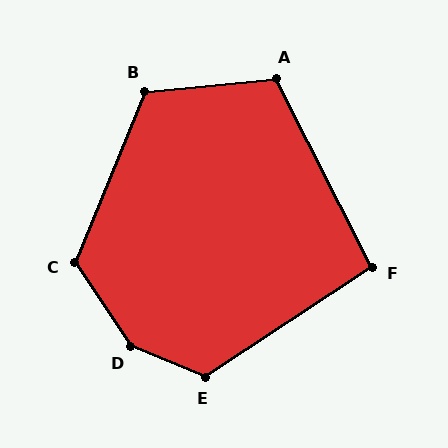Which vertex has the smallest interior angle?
F, at approximately 97 degrees.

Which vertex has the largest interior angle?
D, at approximately 146 degrees.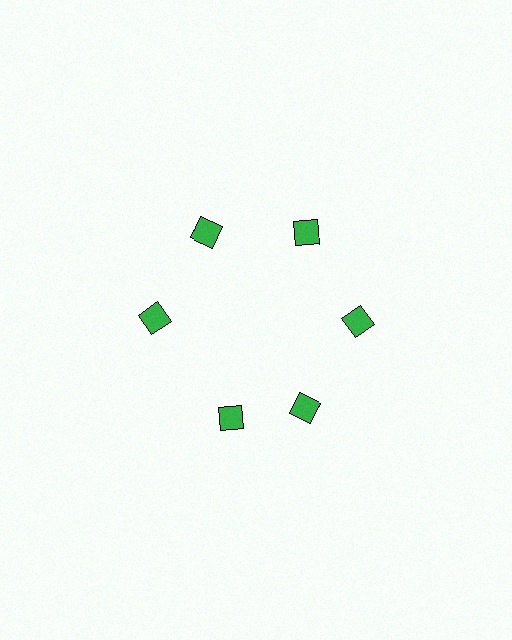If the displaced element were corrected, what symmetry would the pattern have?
It would have 6-fold rotational symmetry — the pattern would map onto itself every 60 degrees.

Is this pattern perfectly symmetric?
No. The 6 green diamonds are arranged in a ring, but one element near the 7 o'clock position is rotated out of alignment along the ring, breaking the 6-fold rotational symmetry.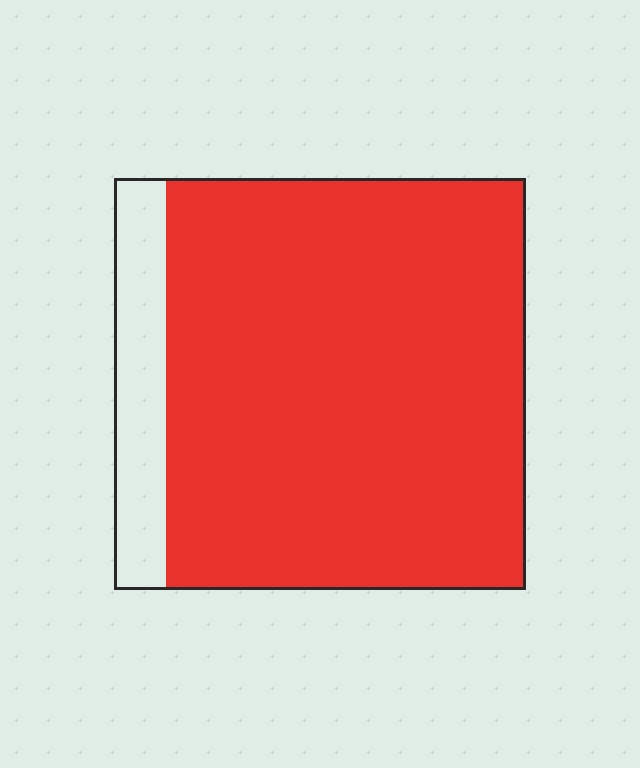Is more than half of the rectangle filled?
Yes.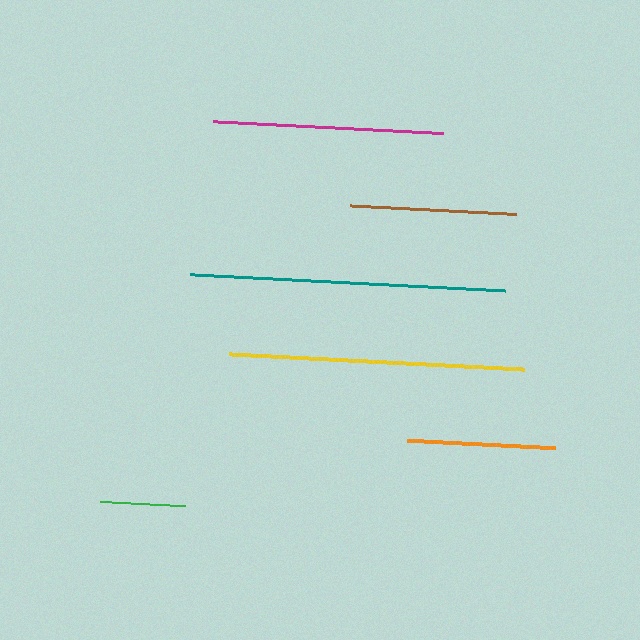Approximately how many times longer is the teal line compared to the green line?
The teal line is approximately 3.7 times the length of the green line.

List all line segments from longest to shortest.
From longest to shortest: teal, yellow, magenta, brown, orange, green.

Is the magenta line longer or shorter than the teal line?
The teal line is longer than the magenta line.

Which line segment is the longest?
The teal line is the longest at approximately 315 pixels.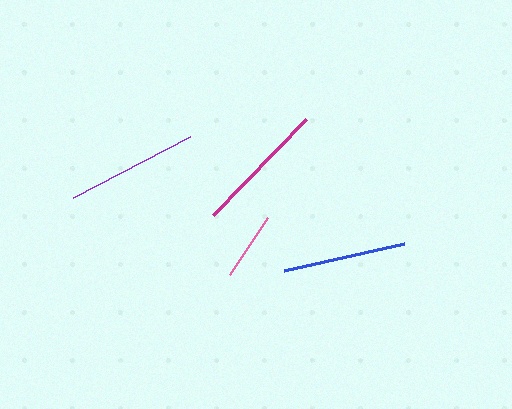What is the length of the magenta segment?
The magenta segment is approximately 133 pixels long.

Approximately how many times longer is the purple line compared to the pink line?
The purple line is approximately 1.9 times the length of the pink line.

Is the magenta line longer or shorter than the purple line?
The magenta line is longer than the purple line.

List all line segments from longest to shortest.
From longest to shortest: magenta, purple, blue, pink.